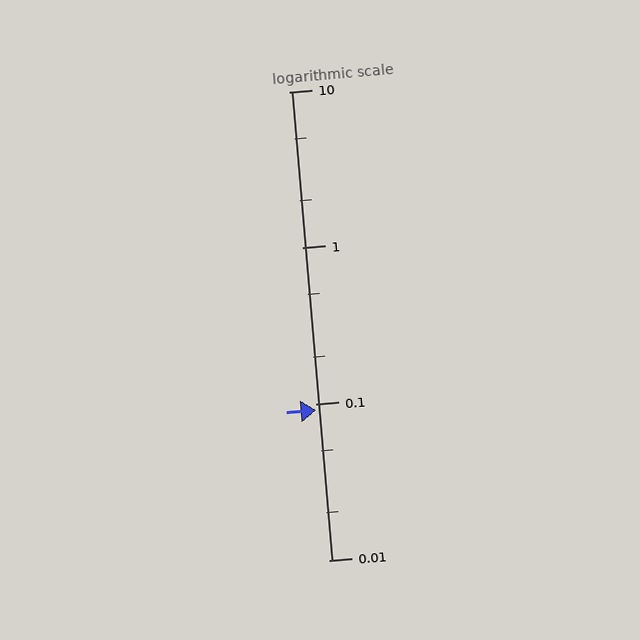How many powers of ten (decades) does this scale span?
The scale spans 3 decades, from 0.01 to 10.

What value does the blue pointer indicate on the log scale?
The pointer indicates approximately 0.091.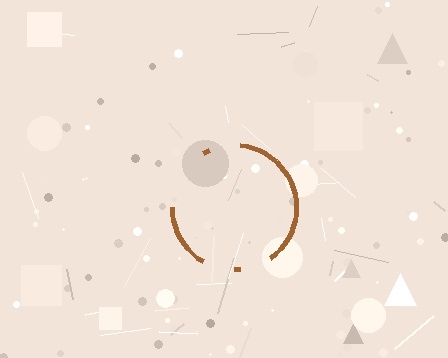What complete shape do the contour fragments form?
The contour fragments form a circle.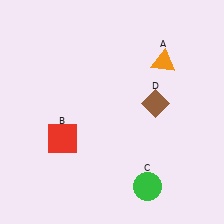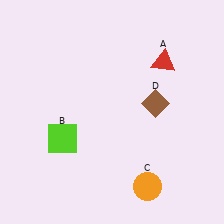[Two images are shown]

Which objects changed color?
A changed from orange to red. B changed from red to lime. C changed from green to orange.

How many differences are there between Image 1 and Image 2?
There are 3 differences between the two images.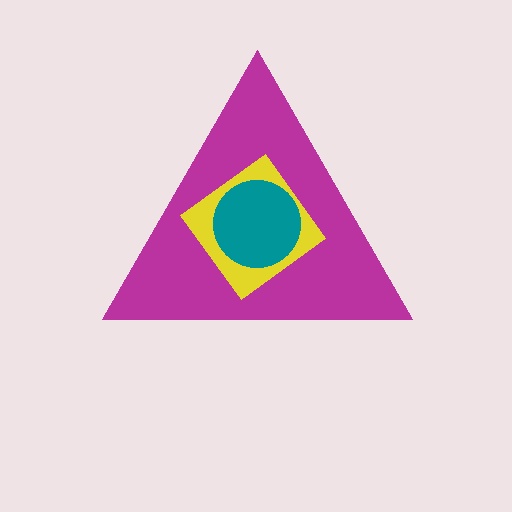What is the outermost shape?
The magenta triangle.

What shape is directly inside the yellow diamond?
The teal circle.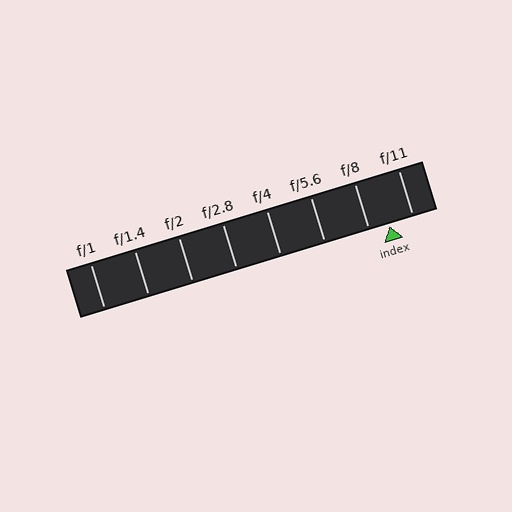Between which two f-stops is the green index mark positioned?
The index mark is between f/8 and f/11.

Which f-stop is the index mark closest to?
The index mark is closest to f/8.